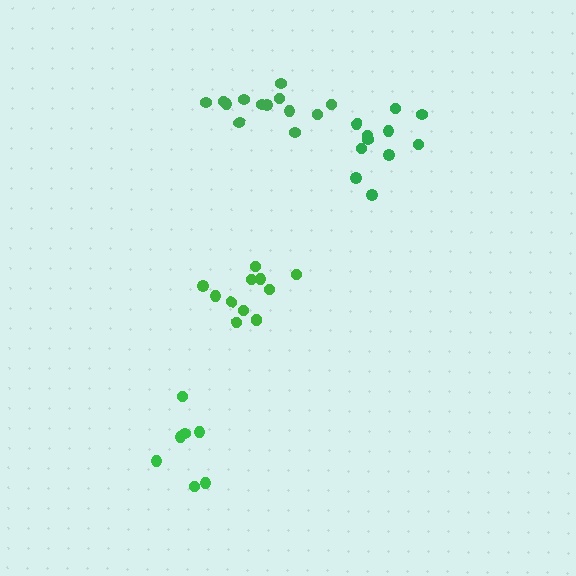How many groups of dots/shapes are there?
There are 4 groups.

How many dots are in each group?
Group 1: 12 dots, Group 2: 13 dots, Group 3: 7 dots, Group 4: 11 dots (43 total).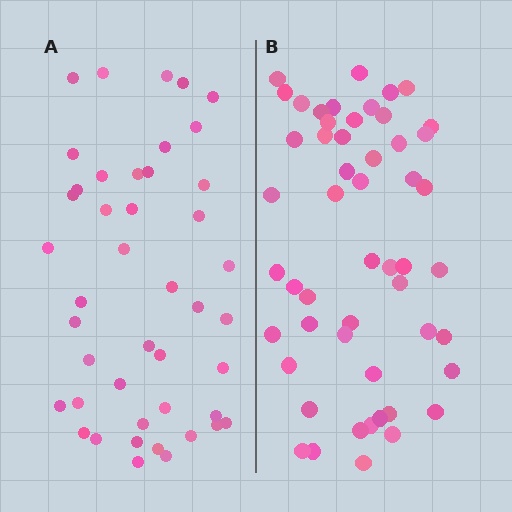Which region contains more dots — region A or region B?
Region B (the right region) has more dots.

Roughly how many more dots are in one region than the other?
Region B has roughly 8 or so more dots than region A.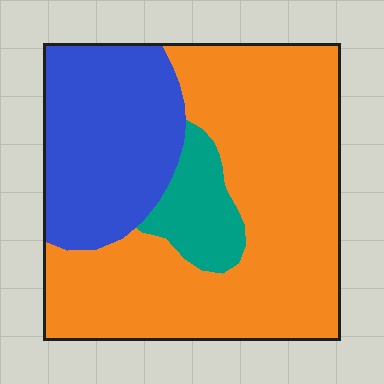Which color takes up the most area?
Orange, at roughly 60%.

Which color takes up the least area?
Teal, at roughly 10%.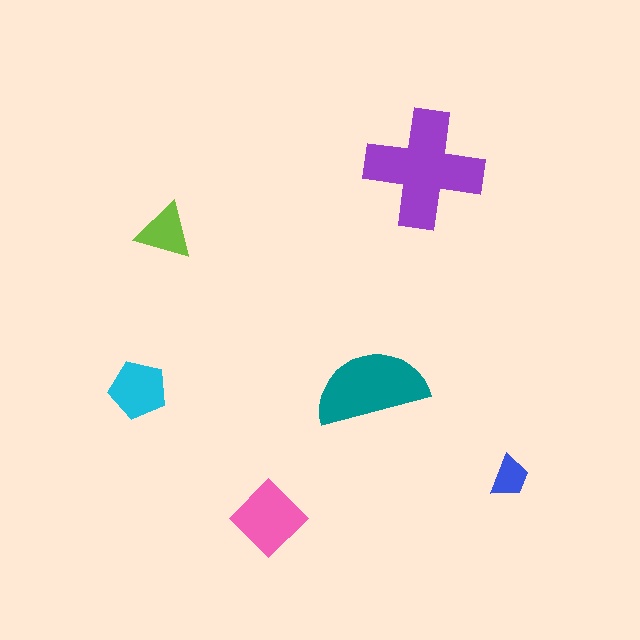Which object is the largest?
The purple cross.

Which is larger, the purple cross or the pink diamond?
The purple cross.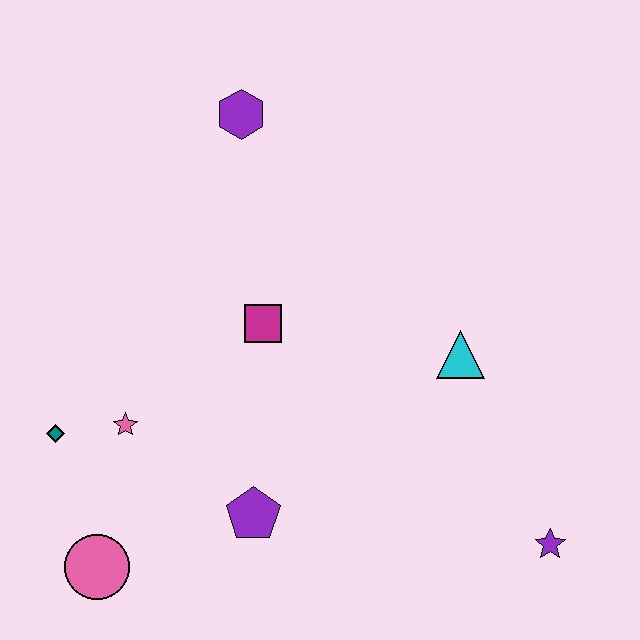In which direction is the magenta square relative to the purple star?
The magenta square is to the left of the purple star.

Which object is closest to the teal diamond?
The pink star is closest to the teal diamond.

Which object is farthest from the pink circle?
The purple hexagon is farthest from the pink circle.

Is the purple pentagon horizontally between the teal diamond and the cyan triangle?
Yes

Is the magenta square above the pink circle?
Yes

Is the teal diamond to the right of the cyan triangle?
No